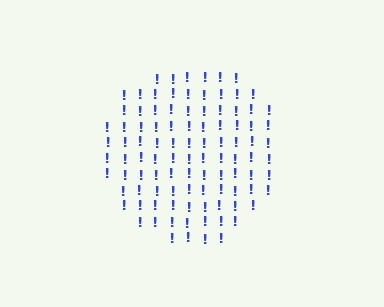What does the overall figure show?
The overall figure shows a circle.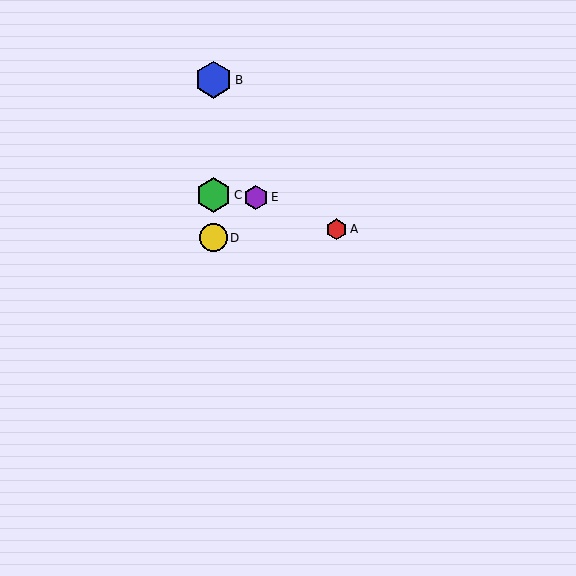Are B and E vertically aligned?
No, B is at x≈213 and E is at x≈256.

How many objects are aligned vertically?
3 objects (B, C, D) are aligned vertically.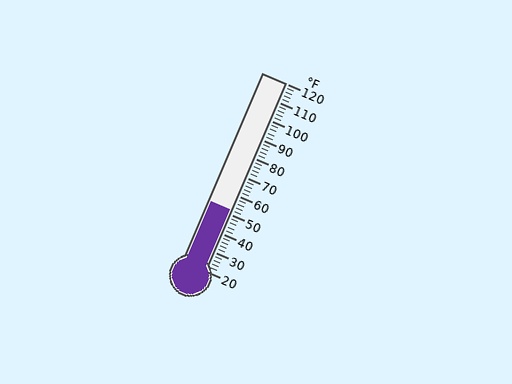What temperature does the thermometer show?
The thermometer shows approximately 52°F.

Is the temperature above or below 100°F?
The temperature is below 100°F.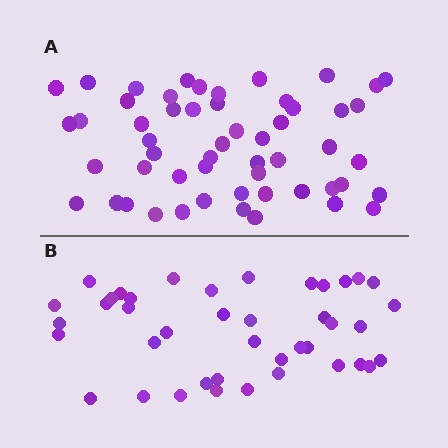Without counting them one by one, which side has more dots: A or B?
Region A (the top region) has more dots.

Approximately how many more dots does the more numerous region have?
Region A has approximately 15 more dots than region B.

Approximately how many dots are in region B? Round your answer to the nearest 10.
About 40 dots. (The exact count is 41, which rounds to 40.)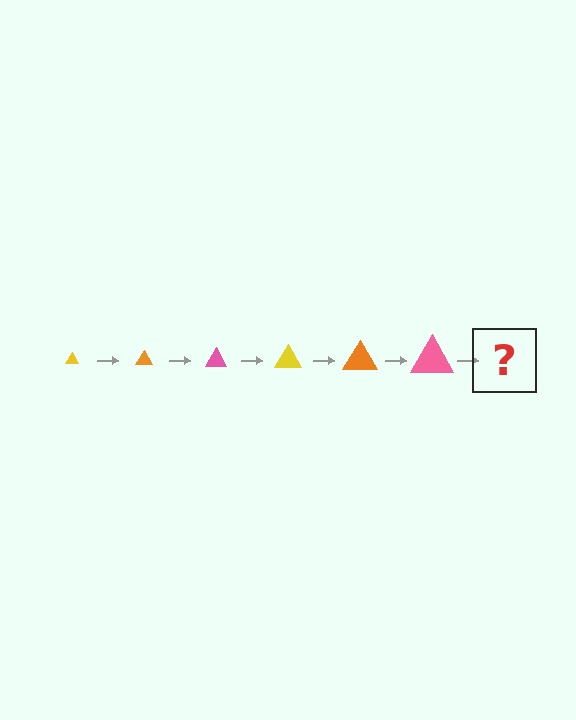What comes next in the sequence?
The next element should be a yellow triangle, larger than the previous one.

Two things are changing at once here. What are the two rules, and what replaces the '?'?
The two rules are that the triangle grows larger each step and the color cycles through yellow, orange, and pink. The '?' should be a yellow triangle, larger than the previous one.